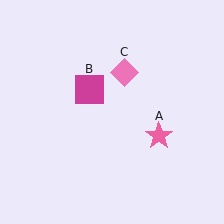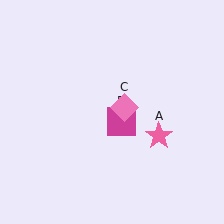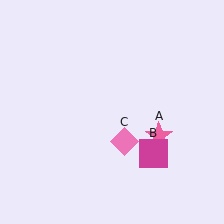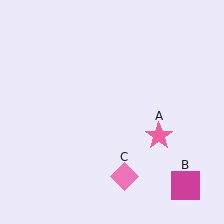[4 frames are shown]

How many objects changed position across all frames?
2 objects changed position: magenta square (object B), pink diamond (object C).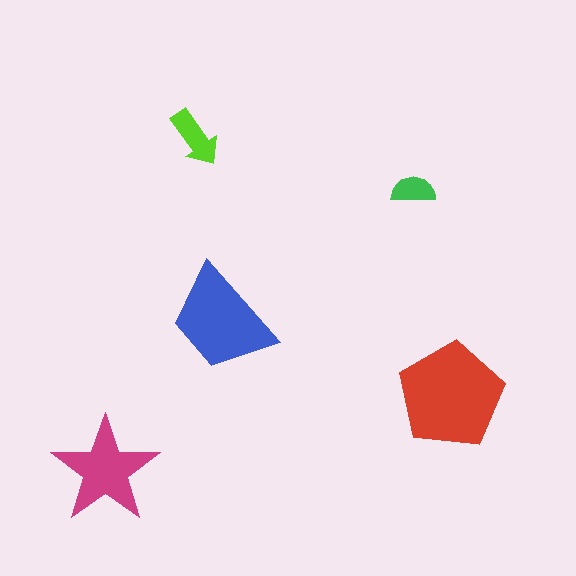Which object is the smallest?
The green semicircle.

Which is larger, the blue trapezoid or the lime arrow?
The blue trapezoid.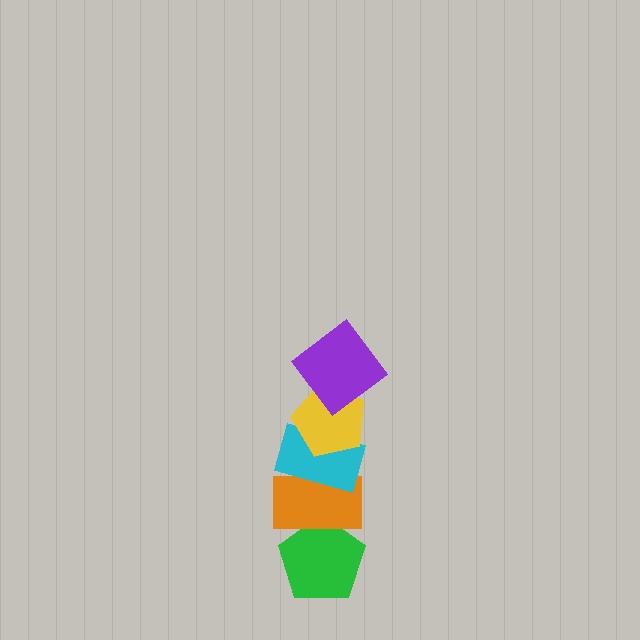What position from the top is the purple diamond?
The purple diamond is 1st from the top.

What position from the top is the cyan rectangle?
The cyan rectangle is 3rd from the top.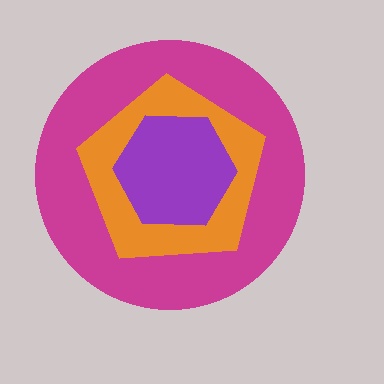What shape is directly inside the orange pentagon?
The purple hexagon.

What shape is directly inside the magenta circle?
The orange pentagon.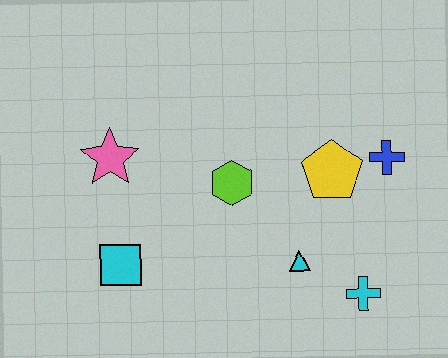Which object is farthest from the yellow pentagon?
The cyan square is farthest from the yellow pentagon.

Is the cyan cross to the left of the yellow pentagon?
No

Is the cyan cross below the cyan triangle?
Yes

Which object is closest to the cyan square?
The pink star is closest to the cyan square.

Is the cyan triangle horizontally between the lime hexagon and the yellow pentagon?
Yes